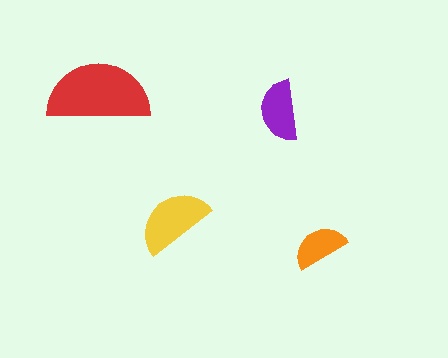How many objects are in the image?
There are 4 objects in the image.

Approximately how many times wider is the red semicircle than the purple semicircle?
About 1.5 times wider.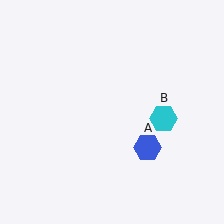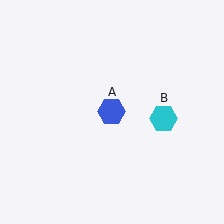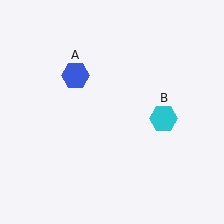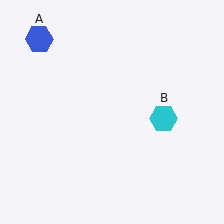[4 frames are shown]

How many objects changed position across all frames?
1 object changed position: blue hexagon (object A).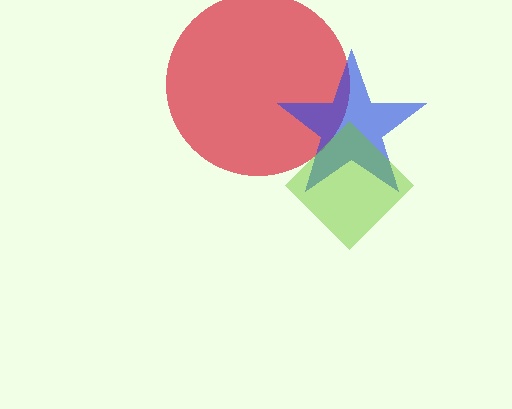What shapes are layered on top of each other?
The layered shapes are: a red circle, a blue star, a lime diamond.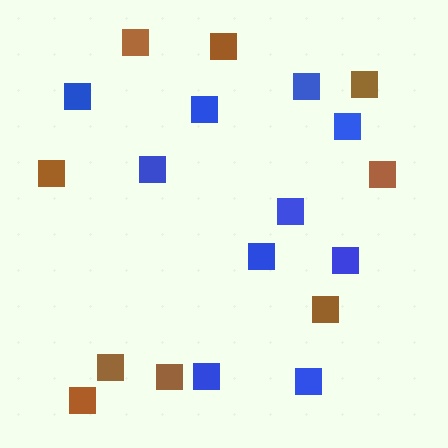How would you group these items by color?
There are 2 groups: one group of blue squares (10) and one group of brown squares (9).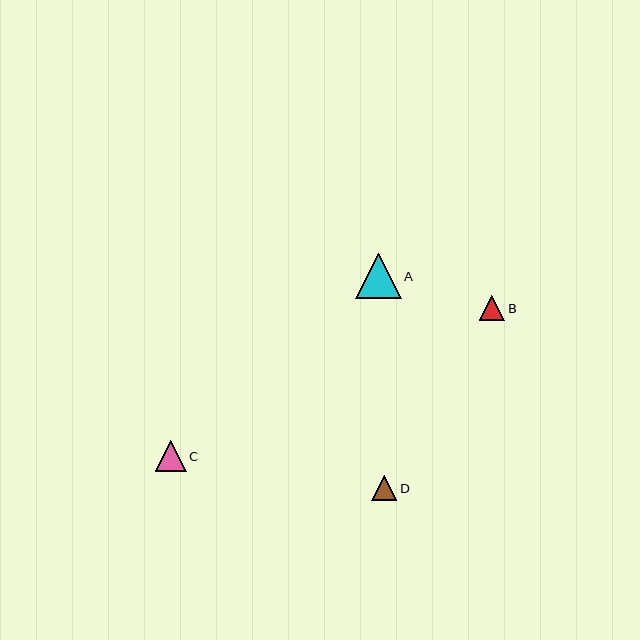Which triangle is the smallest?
Triangle B is the smallest with a size of approximately 25 pixels.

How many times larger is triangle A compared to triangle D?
Triangle A is approximately 1.8 times the size of triangle D.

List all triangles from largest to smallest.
From largest to smallest: A, C, D, B.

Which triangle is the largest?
Triangle A is the largest with a size of approximately 46 pixels.